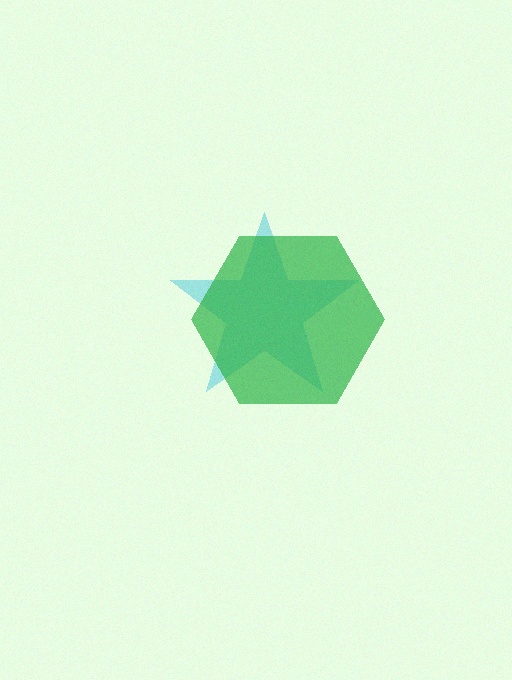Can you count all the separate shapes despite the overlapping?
Yes, there are 2 separate shapes.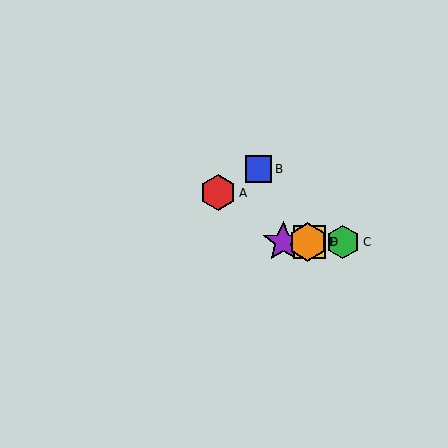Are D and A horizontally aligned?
No, D is at y≈242 and A is at y≈193.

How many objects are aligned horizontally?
4 objects (C, D, E, F) are aligned horizontally.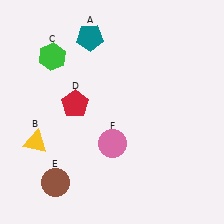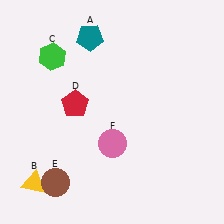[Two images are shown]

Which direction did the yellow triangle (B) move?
The yellow triangle (B) moved down.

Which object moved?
The yellow triangle (B) moved down.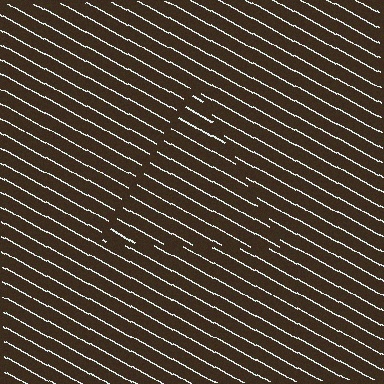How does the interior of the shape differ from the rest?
The interior of the shape contains the same grating, shifted by half a period — the contour is defined by the phase discontinuity where line-ends from the inner and outer gratings abut.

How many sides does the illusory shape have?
3 sides — the line-ends trace a triangle.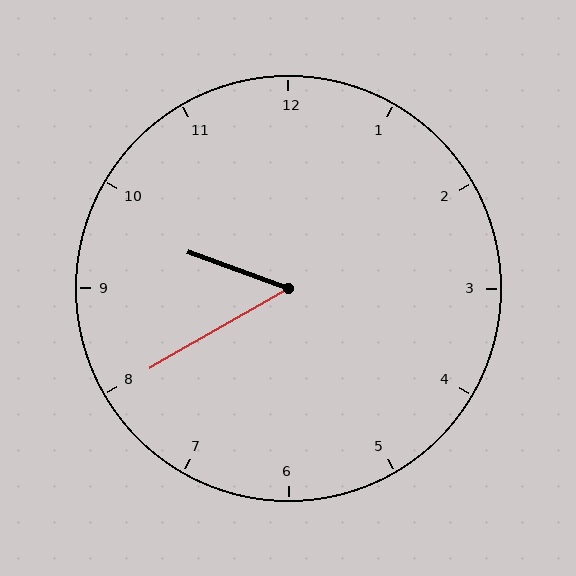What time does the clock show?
9:40.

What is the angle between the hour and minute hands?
Approximately 50 degrees.